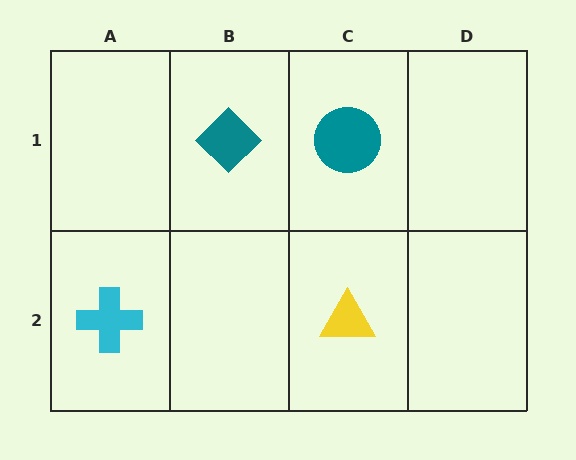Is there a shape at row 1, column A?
No, that cell is empty.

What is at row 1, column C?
A teal circle.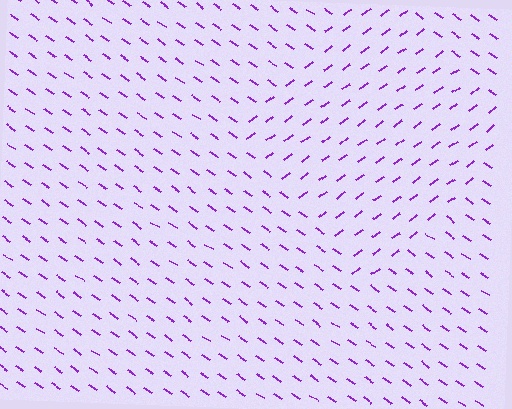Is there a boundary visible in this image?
Yes, there is a texture boundary formed by a change in line orientation.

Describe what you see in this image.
The image is filled with small purple line segments. A diamond region in the image has lines oriented differently from the surrounding lines, creating a visible texture boundary.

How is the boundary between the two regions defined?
The boundary is defined purely by a change in line orientation (approximately 70 degrees difference). All lines are the same color and thickness.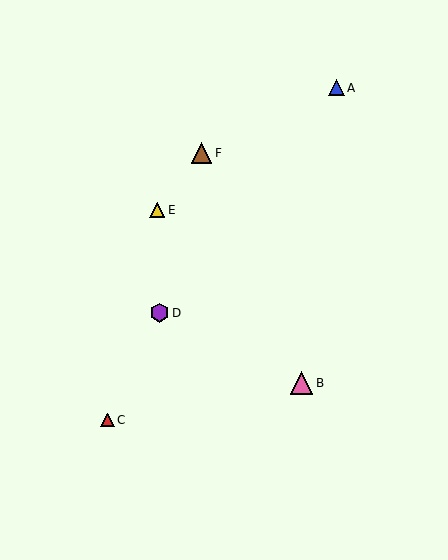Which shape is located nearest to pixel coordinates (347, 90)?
The blue triangle (labeled A) at (336, 88) is nearest to that location.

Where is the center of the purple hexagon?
The center of the purple hexagon is at (159, 313).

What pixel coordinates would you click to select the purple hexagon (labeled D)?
Click at (159, 313) to select the purple hexagon D.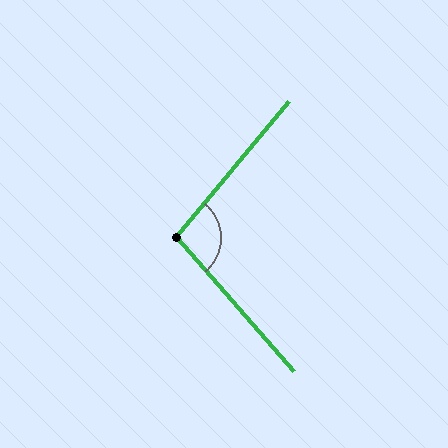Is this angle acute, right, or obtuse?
It is obtuse.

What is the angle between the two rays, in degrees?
Approximately 99 degrees.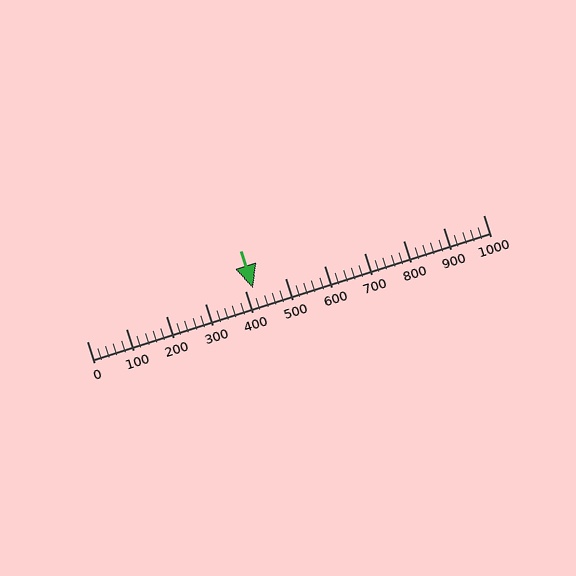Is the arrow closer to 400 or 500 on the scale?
The arrow is closer to 400.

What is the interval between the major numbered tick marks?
The major tick marks are spaced 100 units apart.